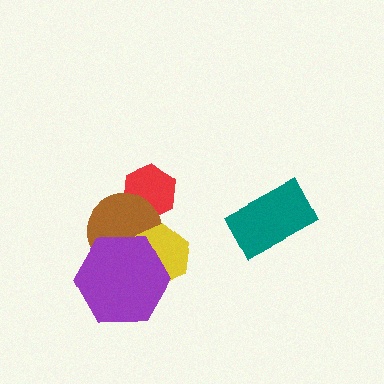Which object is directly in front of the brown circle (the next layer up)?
The yellow hexagon is directly in front of the brown circle.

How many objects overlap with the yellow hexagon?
2 objects overlap with the yellow hexagon.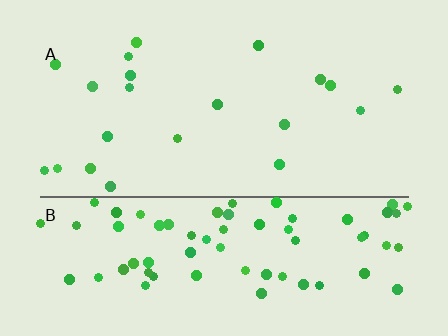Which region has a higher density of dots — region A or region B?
B (the bottom).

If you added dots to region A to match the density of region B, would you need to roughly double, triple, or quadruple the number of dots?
Approximately quadruple.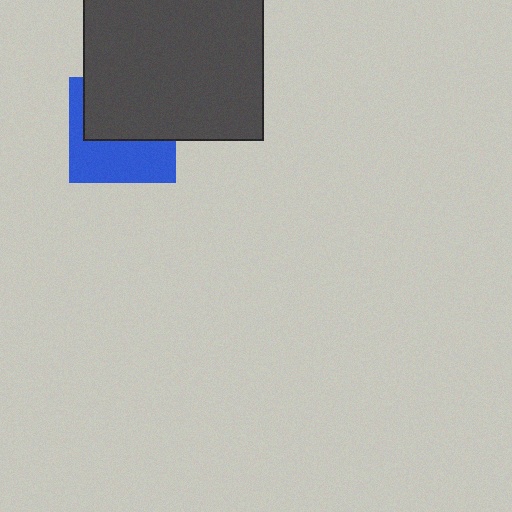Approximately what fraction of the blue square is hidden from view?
Roughly 52% of the blue square is hidden behind the dark gray square.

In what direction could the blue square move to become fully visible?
The blue square could move down. That would shift it out from behind the dark gray square entirely.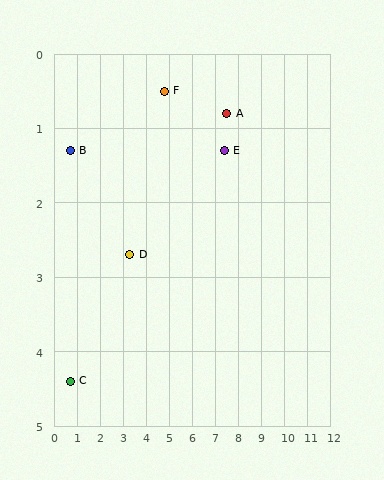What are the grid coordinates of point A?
Point A is at approximately (7.5, 0.8).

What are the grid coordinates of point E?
Point E is at approximately (7.4, 1.3).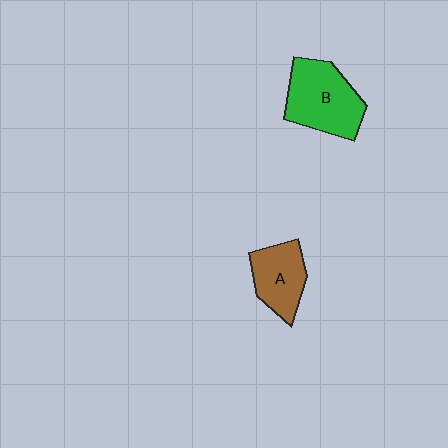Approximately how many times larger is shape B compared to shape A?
Approximately 1.4 times.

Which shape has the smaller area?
Shape A (brown).